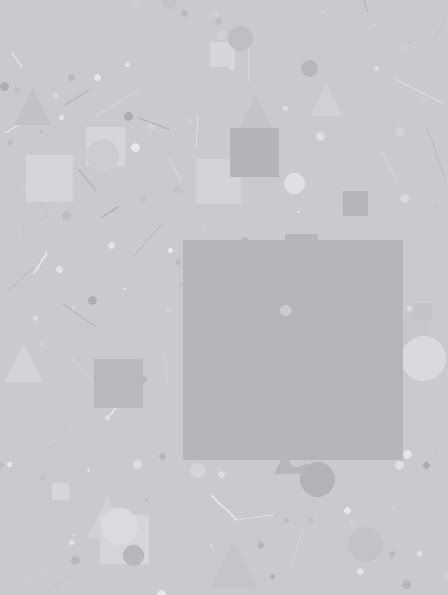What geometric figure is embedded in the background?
A square is embedded in the background.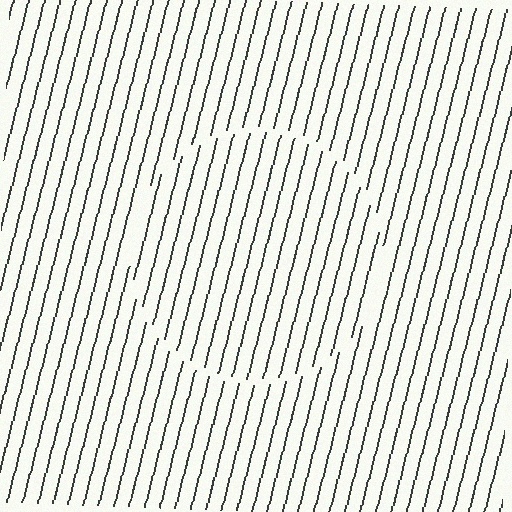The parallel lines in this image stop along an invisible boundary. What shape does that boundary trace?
An illusory circle. The interior of the shape contains the same grating, shifted by half a period — the contour is defined by the phase discontinuity where line-ends from the inner and outer gratings abut.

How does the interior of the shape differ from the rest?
The interior of the shape contains the same grating, shifted by half a period — the contour is defined by the phase discontinuity where line-ends from the inner and outer gratings abut.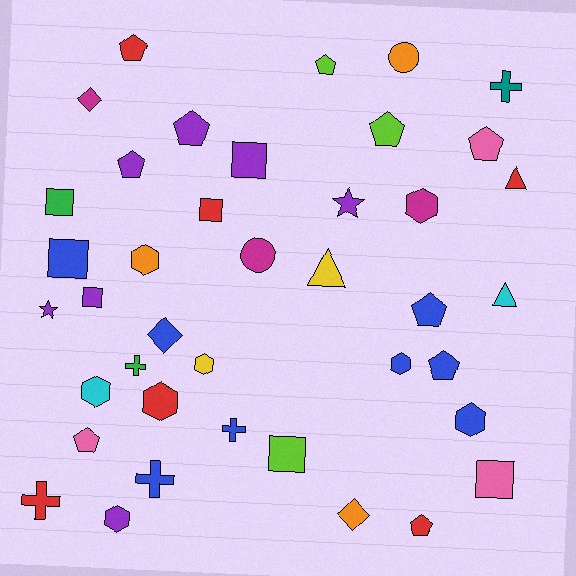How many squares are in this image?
There are 7 squares.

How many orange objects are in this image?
There are 3 orange objects.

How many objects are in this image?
There are 40 objects.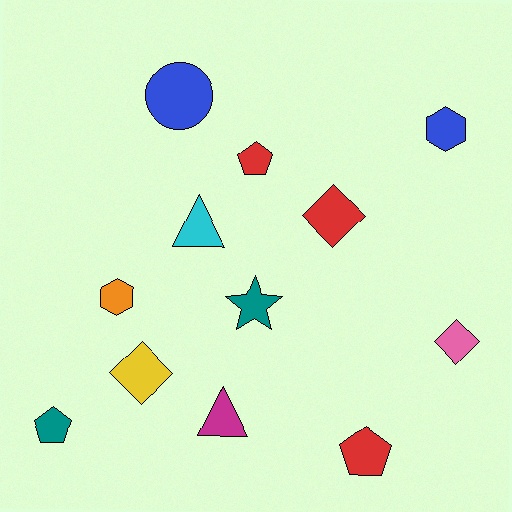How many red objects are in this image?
There are 3 red objects.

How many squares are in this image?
There are no squares.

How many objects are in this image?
There are 12 objects.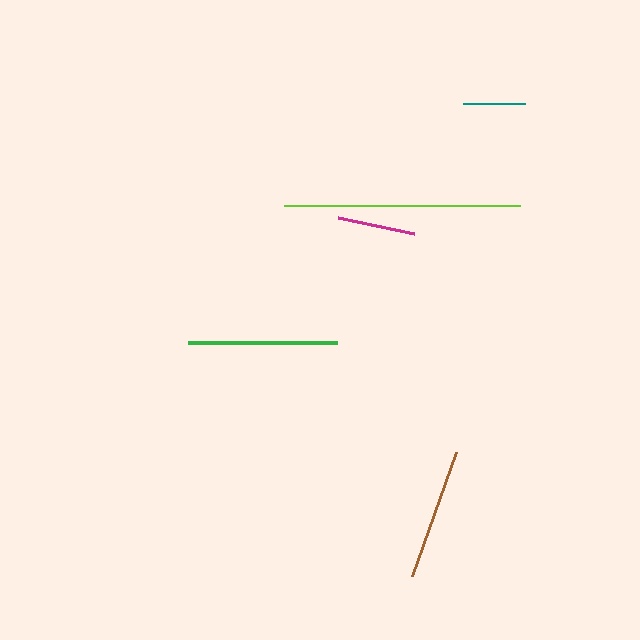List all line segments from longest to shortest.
From longest to shortest: lime, green, brown, magenta, teal.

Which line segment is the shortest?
The teal line is the shortest at approximately 62 pixels.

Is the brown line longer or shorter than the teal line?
The brown line is longer than the teal line.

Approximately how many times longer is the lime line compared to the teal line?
The lime line is approximately 3.8 times the length of the teal line.